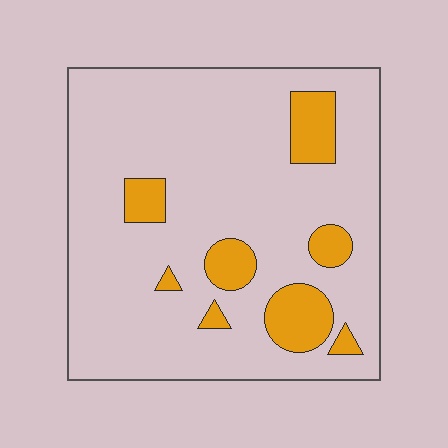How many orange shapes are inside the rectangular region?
8.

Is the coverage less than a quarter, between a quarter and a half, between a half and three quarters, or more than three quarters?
Less than a quarter.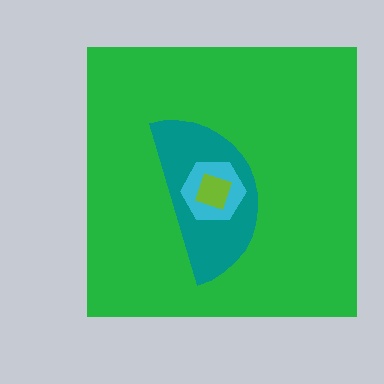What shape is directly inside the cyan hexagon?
The lime diamond.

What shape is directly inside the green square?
The teal semicircle.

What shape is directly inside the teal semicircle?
The cyan hexagon.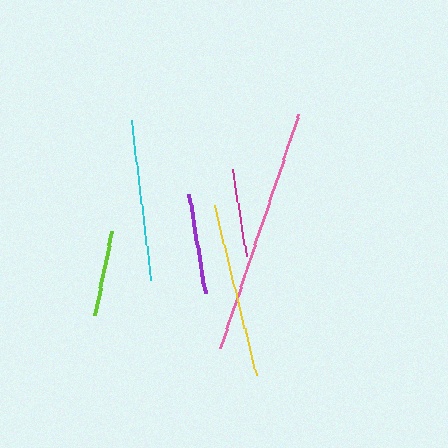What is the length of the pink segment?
The pink segment is approximately 246 pixels long.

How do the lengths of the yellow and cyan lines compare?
The yellow and cyan lines are approximately the same length.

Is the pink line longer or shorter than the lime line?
The pink line is longer than the lime line.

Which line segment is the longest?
The pink line is the longest at approximately 246 pixels.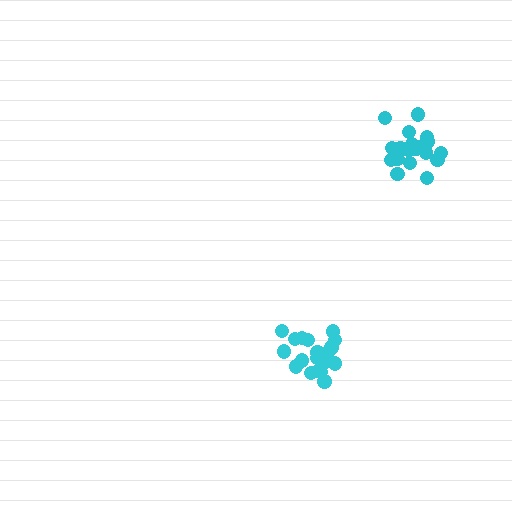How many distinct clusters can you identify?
There are 2 distinct clusters.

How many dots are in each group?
Group 1: 20 dots, Group 2: 20 dots (40 total).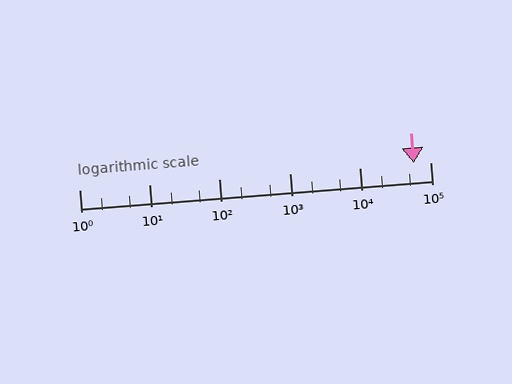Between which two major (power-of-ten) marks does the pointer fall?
The pointer is between 10000 and 100000.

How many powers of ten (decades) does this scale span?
The scale spans 5 decades, from 1 to 100000.